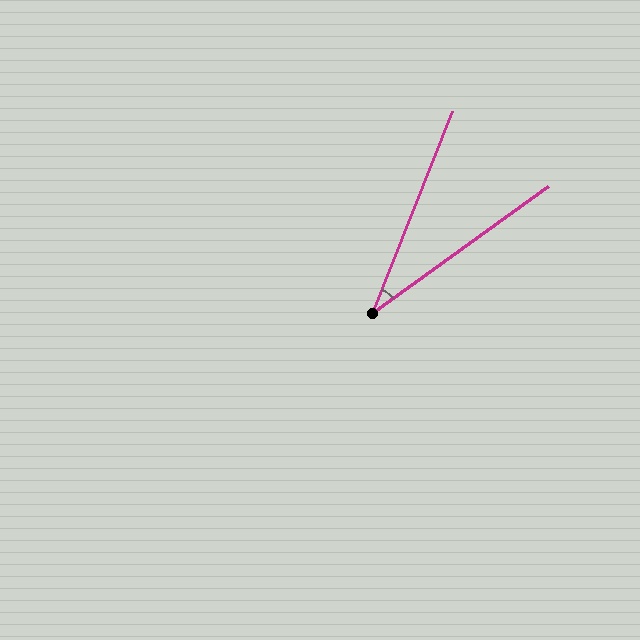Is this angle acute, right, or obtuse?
It is acute.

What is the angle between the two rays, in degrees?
Approximately 33 degrees.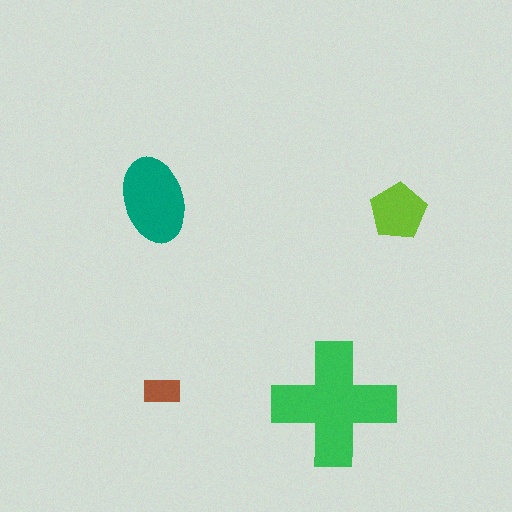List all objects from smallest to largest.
The brown rectangle, the lime pentagon, the teal ellipse, the green cross.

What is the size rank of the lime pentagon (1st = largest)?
3rd.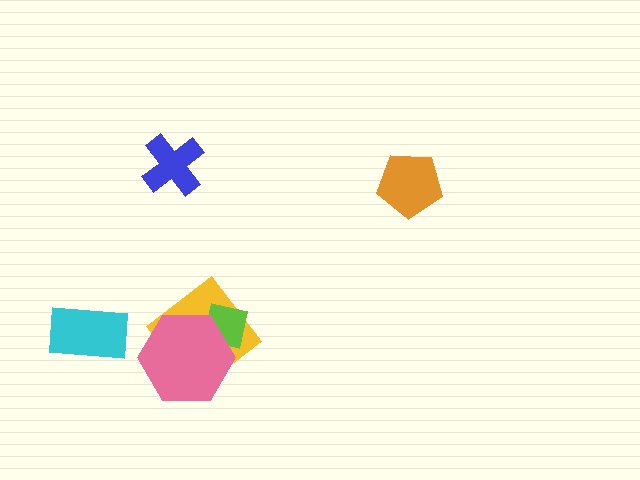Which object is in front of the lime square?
The pink hexagon is in front of the lime square.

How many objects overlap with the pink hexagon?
2 objects overlap with the pink hexagon.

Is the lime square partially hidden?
Yes, it is partially covered by another shape.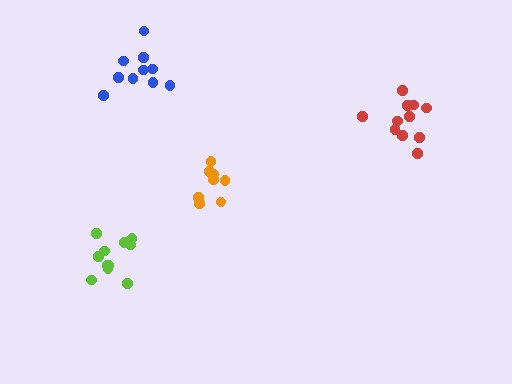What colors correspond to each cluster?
The clusters are colored: red, orange, lime, blue.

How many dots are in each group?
Group 1: 11 dots, Group 2: 8 dots, Group 3: 11 dots, Group 4: 10 dots (40 total).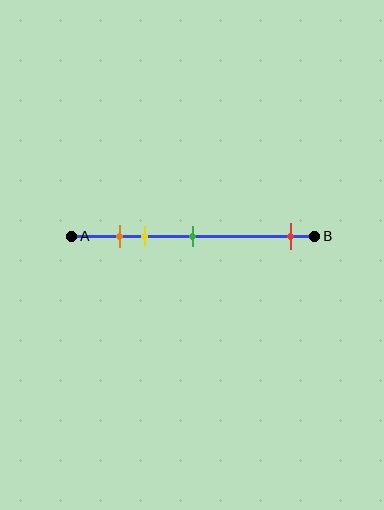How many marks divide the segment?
There are 4 marks dividing the segment.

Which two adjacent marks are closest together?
The orange and yellow marks are the closest adjacent pair.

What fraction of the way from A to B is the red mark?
The red mark is approximately 90% (0.9) of the way from A to B.